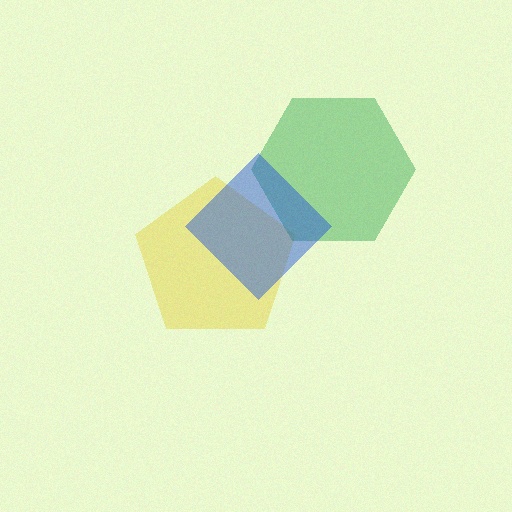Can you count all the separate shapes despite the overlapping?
Yes, there are 3 separate shapes.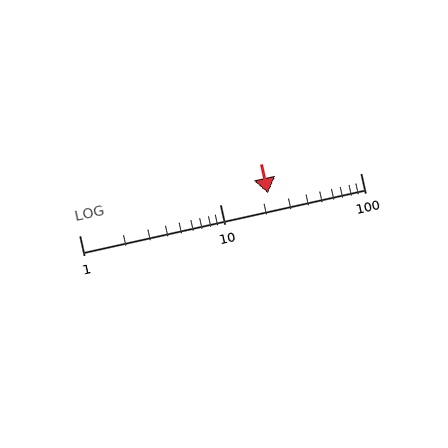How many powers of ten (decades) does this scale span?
The scale spans 2 decades, from 1 to 100.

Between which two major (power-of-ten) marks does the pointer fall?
The pointer is between 10 and 100.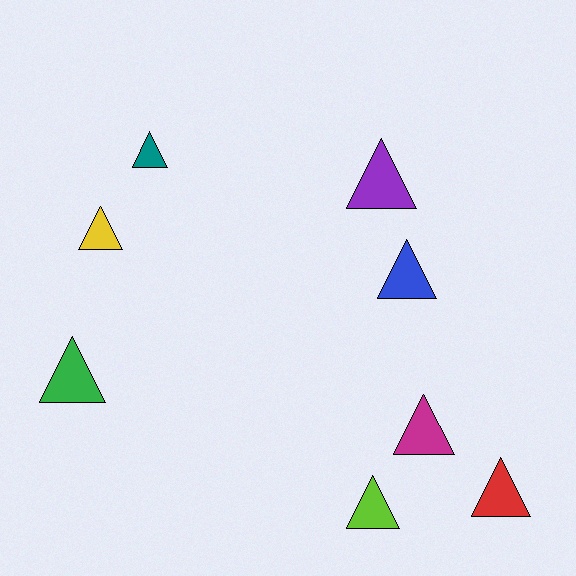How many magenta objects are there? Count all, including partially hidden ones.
There is 1 magenta object.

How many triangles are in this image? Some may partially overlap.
There are 8 triangles.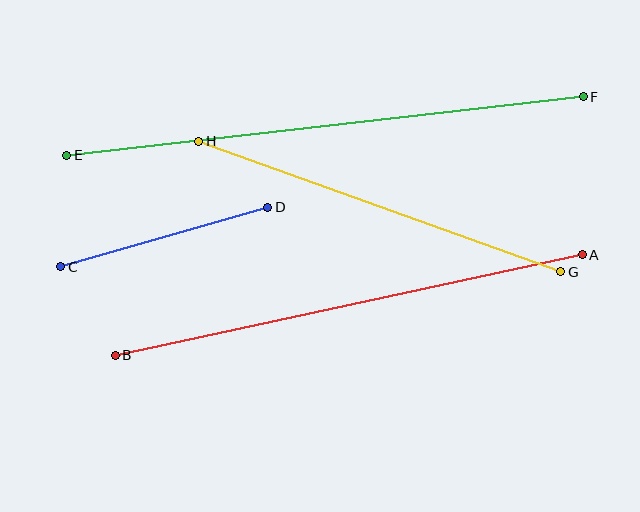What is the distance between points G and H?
The distance is approximately 385 pixels.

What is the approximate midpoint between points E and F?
The midpoint is at approximately (325, 126) pixels.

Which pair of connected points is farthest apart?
Points E and F are farthest apart.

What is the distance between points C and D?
The distance is approximately 216 pixels.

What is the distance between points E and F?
The distance is approximately 520 pixels.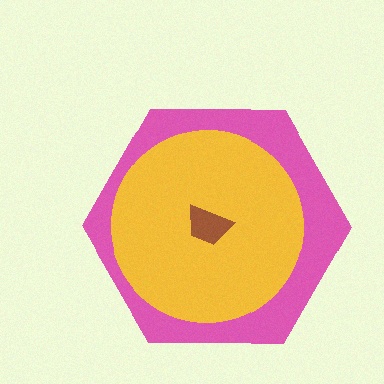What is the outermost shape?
The pink hexagon.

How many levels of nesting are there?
3.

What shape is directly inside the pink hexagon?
The yellow circle.